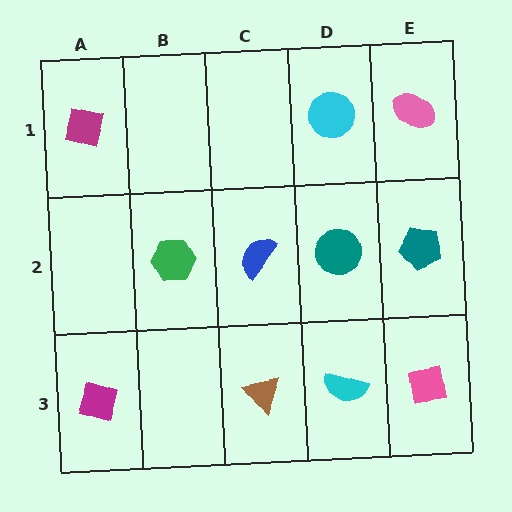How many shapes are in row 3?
4 shapes.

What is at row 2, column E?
A teal pentagon.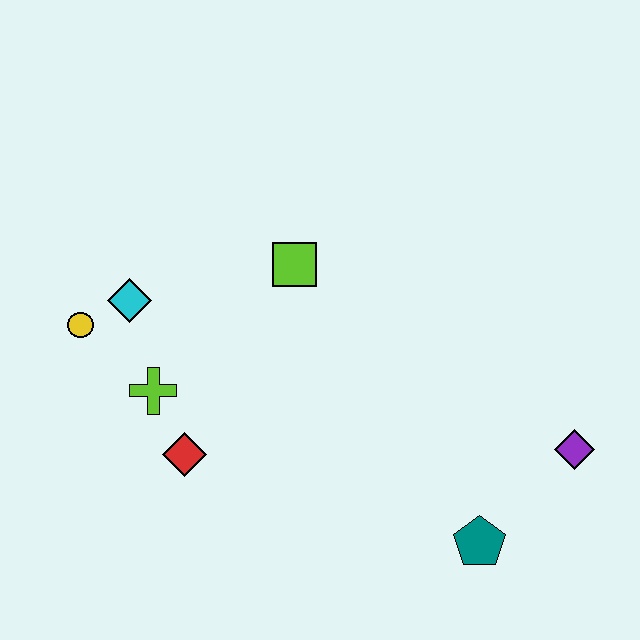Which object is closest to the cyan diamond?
The yellow circle is closest to the cyan diamond.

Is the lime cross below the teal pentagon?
No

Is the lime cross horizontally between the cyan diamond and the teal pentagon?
Yes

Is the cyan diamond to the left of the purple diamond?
Yes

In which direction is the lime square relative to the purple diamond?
The lime square is to the left of the purple diamond.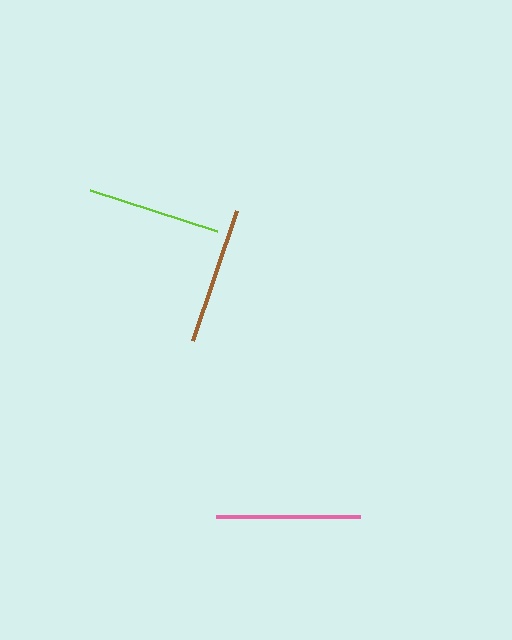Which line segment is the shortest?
The lime line is the shortest at approximately 133 pixels.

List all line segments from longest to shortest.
From longest to shortest: pink, brown, lime.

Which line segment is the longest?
The pink line is the longest at approximately 144 pixels.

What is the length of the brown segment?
The brown segment is approximately 137 pixels long.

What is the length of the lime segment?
The lime segment is approximately 133 pixels long.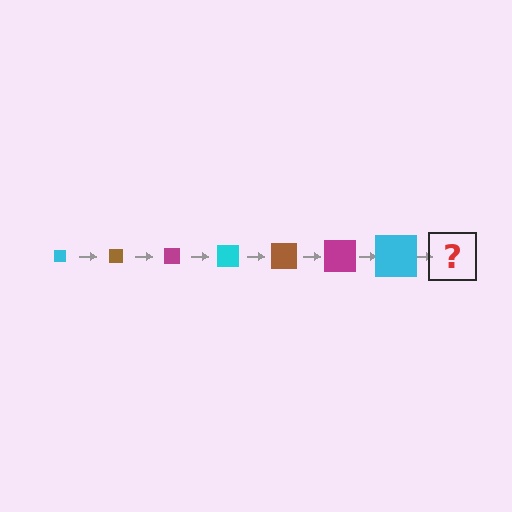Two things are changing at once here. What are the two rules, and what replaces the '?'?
The two rules are that the square grows larger each step and the color cycles through cyan, brown, and magenta. The '?' should be a brown square, larger than the previous one.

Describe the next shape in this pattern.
It should be a brown square, larger than the previous one.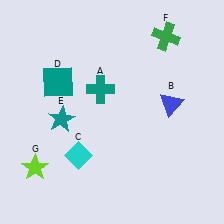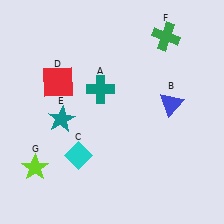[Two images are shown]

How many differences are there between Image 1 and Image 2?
There is 1 difference between the two images.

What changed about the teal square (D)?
In Image 1, D is teal. In Image 2, it changed to red.